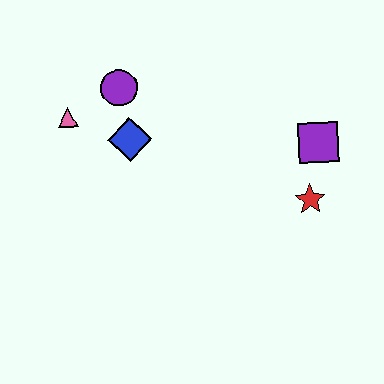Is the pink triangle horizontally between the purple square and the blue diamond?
No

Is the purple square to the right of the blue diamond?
Yes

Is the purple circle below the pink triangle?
No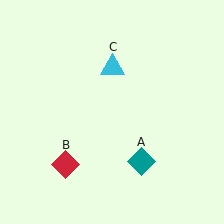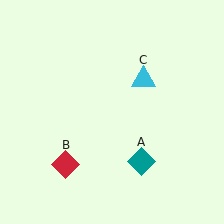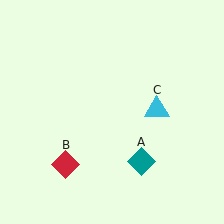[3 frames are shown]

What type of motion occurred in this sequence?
The cyan triangle (object C) rotated clockwise around the center of the scene.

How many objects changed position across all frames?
1 object changed position: cyan triangle (object C).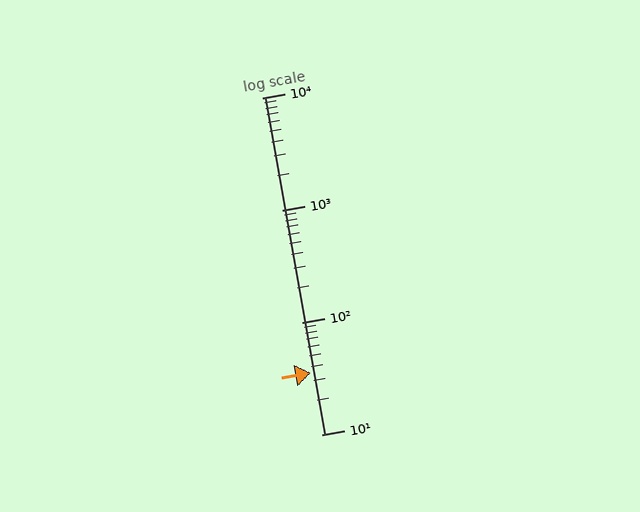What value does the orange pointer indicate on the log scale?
The pointer indicates approximately 35.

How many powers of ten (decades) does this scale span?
The scale spans 3 decades, from 10 to 10000.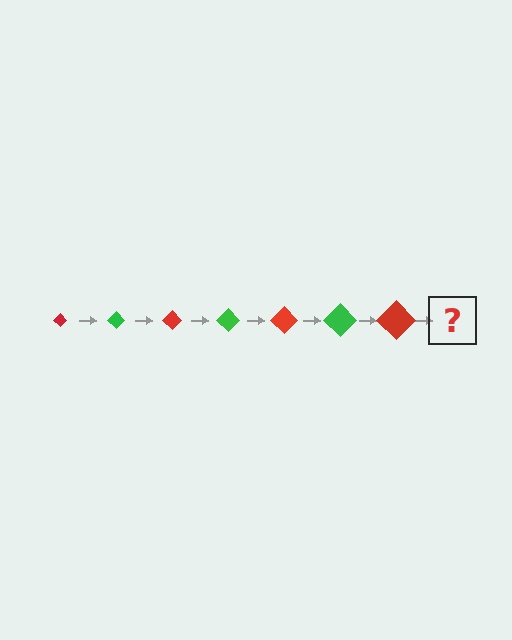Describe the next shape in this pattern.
It should be a green diamond, larger than the previous one.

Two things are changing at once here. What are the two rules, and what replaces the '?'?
The two rules are that the diamond grows larger each step and the color cycles through red and green. The '?' should be a green diamond, larger than the previous one.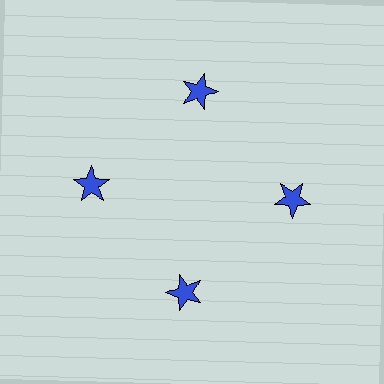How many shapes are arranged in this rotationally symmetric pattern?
There are 4 shapes, arranged in 4 groups of 1.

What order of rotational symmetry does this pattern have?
This pattern has 4-fold rotational symmetry.